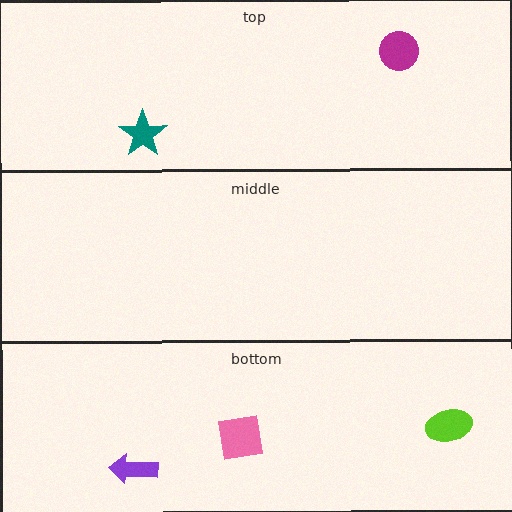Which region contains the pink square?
The bottom region.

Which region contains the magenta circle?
The top region.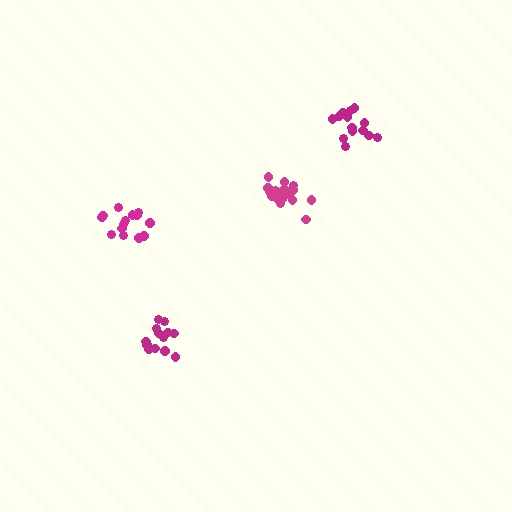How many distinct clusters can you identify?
There are 4 distinct clusters.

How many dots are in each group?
Group 1: 17 dots, Group 2: 14 dots, Group 3: 14 dots, Group 4: 13 dots (58 total).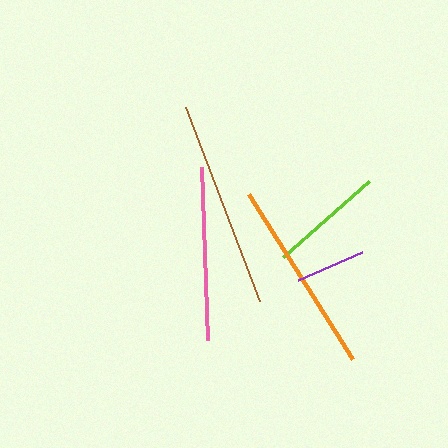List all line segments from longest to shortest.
From longest to shortest: brown, orange, pink, lime, purple.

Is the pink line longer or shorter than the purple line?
The pink line is longer than the purple line.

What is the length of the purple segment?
The purple segment is approximately 69 pixels long.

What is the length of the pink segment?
The pink segment is approximately 174 pixels long.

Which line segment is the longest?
The brown line is the longest at approximately 207 pixels.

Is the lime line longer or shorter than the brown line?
The brown line is longer than the lime line.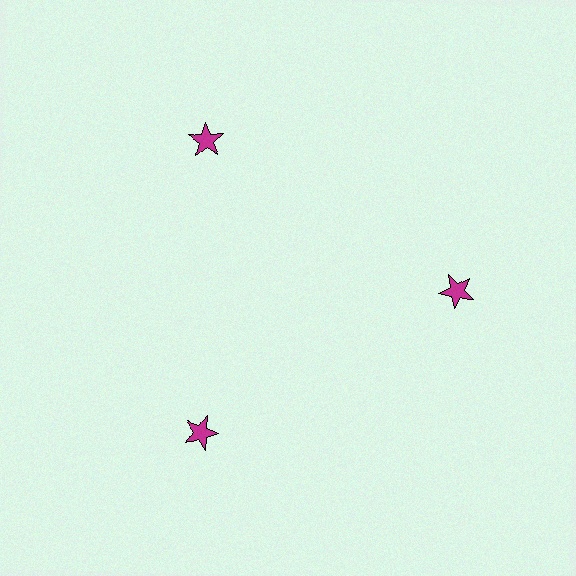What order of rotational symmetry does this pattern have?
This pattern has 3-fold rotational symmetry.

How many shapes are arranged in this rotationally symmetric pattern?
There are 3 shapes, arranged in 3 groups of 1.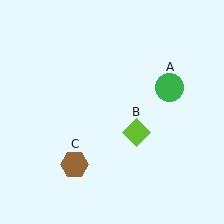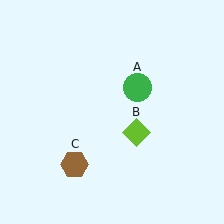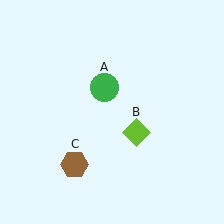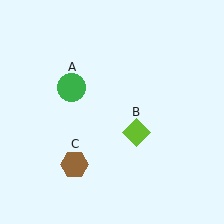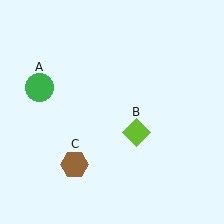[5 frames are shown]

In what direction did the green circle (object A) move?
The green circle (object A) moved left.